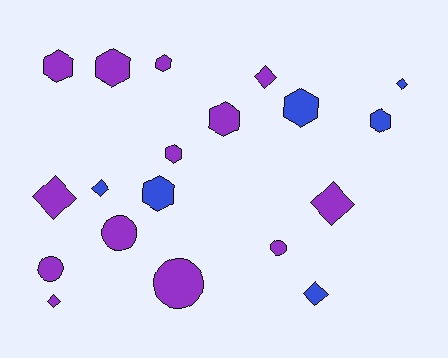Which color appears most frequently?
Purple, with 13 objects.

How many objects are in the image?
There are 19 objects.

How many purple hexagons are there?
There are 5 purple hexagons.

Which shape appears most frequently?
Hexagon, with 8 objects.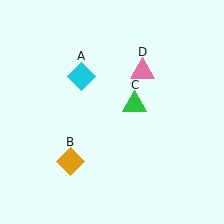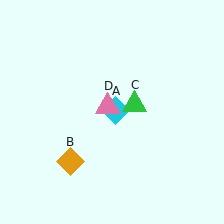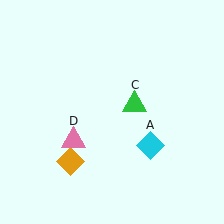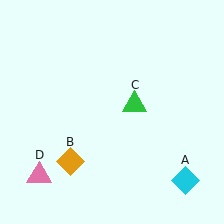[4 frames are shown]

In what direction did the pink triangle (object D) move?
The pink triangle (object D) moved down and to the left.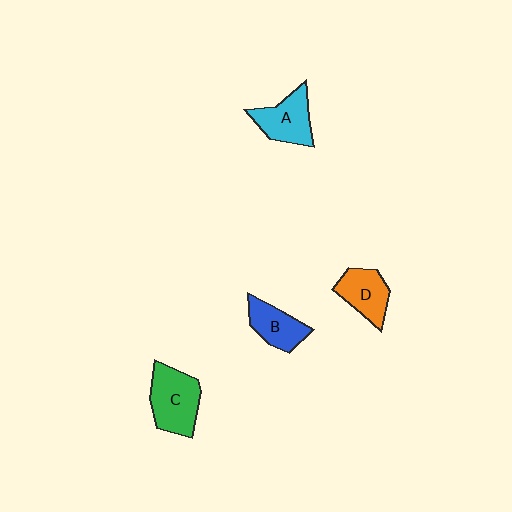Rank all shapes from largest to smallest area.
From largest to smallest: C (green), A (cyan), D (orange), B (blue).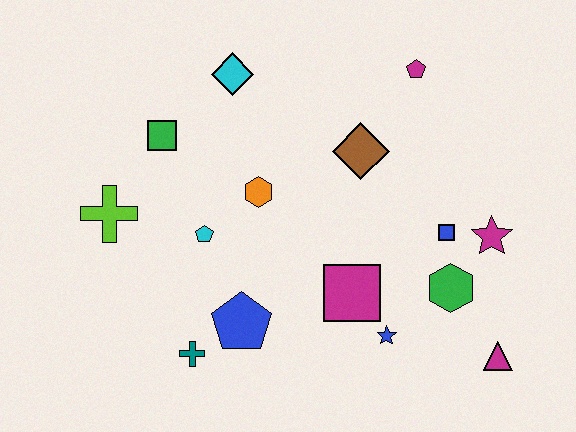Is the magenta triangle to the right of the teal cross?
Yes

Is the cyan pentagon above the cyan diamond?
No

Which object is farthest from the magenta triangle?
The lime cross is farthest from the magenta triangle.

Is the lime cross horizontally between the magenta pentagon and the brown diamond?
No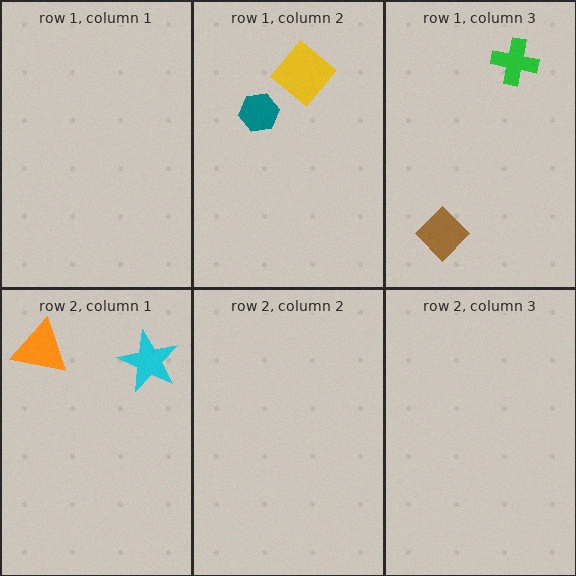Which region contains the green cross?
The row 1, column 3 region.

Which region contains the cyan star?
The row 2, column 1 region.